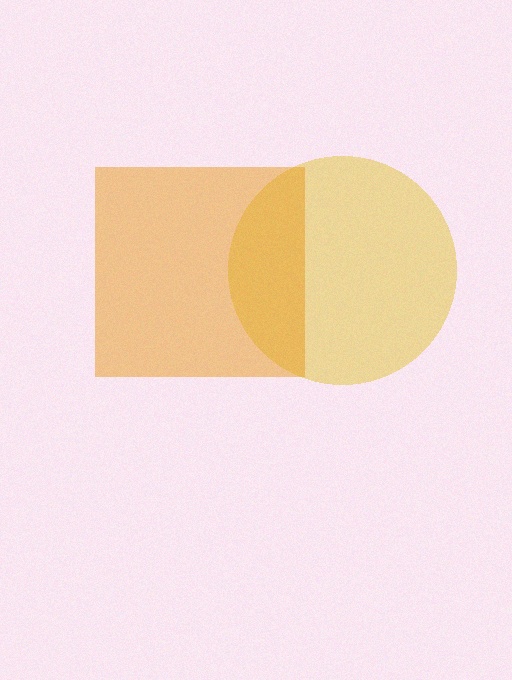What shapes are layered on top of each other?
The layered shapes are: a yellow circle, an orange square.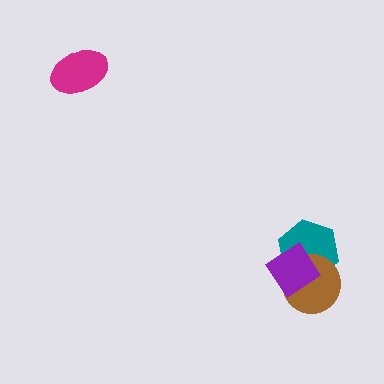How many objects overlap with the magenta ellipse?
0 objects overlap with the magenta ellipse.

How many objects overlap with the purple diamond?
2 objects overlap with the purple diamond.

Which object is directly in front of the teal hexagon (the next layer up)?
The brown circle is directly in front of the teal hexagon.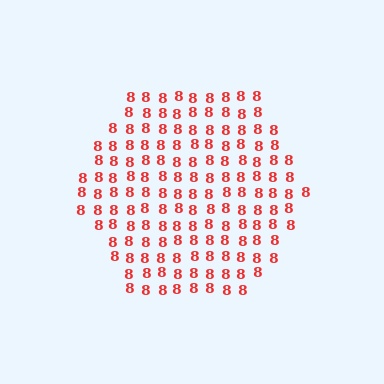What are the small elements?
The small elements are digit 8's.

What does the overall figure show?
The overall figure shows a hexagon.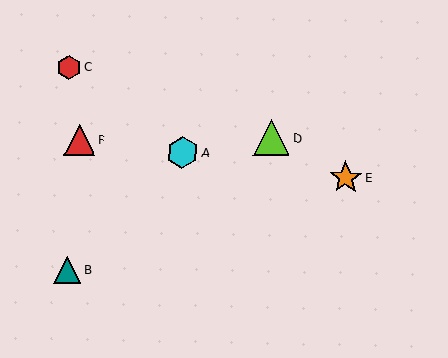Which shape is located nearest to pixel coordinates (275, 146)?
The lime triangle (labeled D) at (272, 138) is nearest to that location.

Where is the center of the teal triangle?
The center of the teal triangle is at (67, 270).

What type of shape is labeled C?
Shape C is a red hexagon.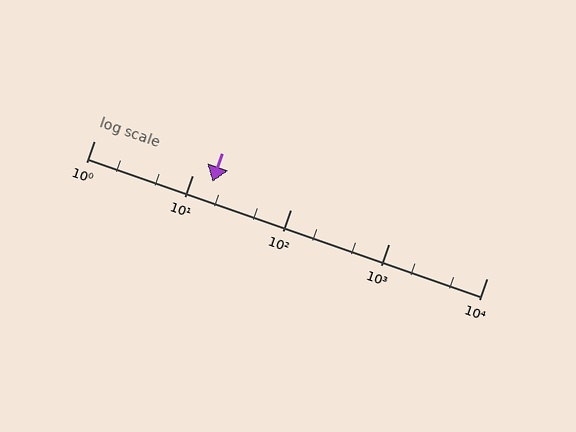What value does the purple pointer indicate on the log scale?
The pointer indicates approximately 16.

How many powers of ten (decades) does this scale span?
The scale spans 4 decades, from 1 to 10000.